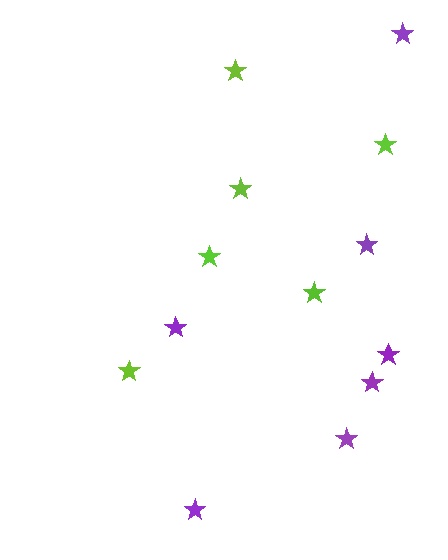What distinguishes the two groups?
There are 2 groups: one group of lime stars (6) and one group of purple stars (7).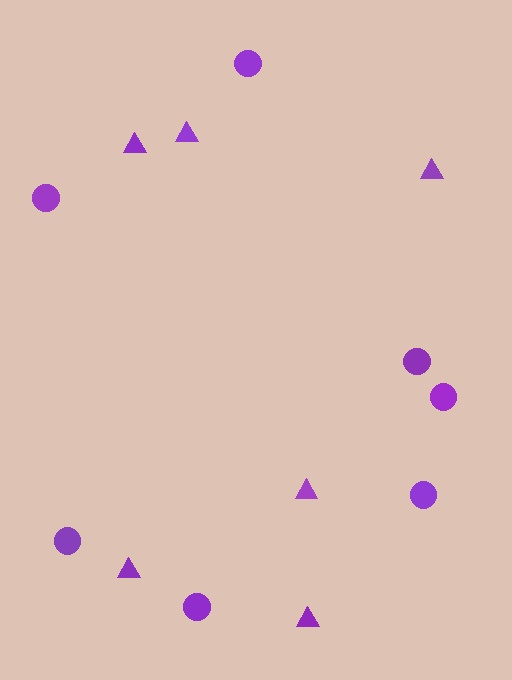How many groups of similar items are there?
There are 2 groups: one group of triangles (6) and one group of circles (7).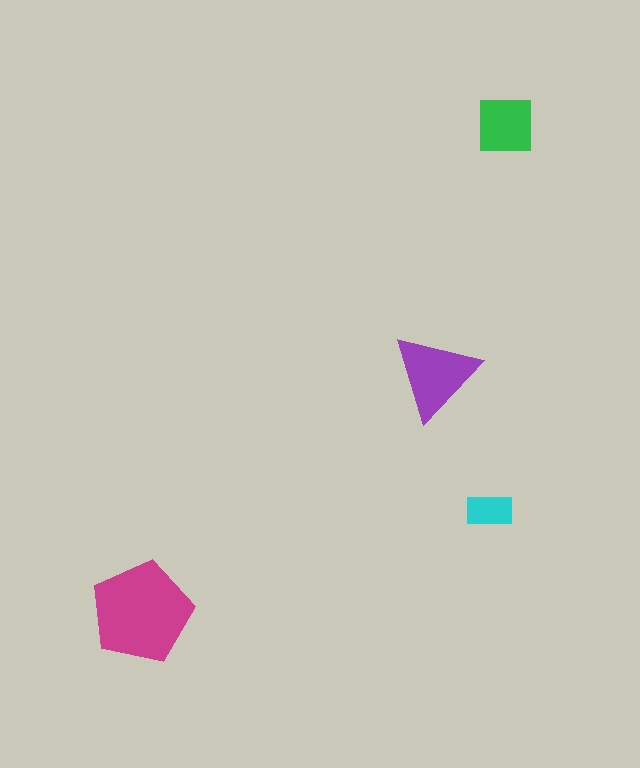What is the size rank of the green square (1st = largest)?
3rd.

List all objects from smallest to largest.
The cyan rectangle, the green square, the purple triangle, the magenta pentagon.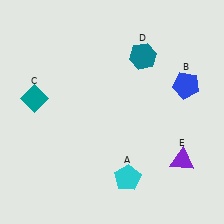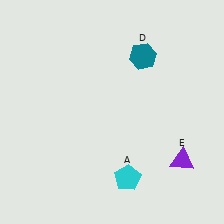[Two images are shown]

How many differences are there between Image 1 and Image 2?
There are 2 differences between the two images.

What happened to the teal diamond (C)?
The teal diamond (C) was removed in Image 2. It was in the top-left area of Image 1.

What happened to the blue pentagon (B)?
The blue pentagon (B) was removed in Image 2. It was in the top-right area of Image 1.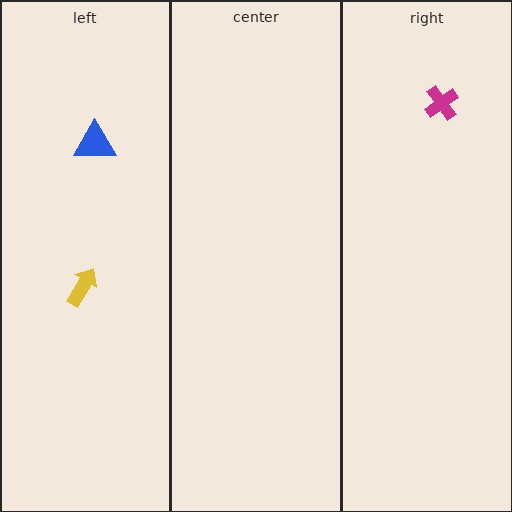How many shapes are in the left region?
2.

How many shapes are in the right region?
1.